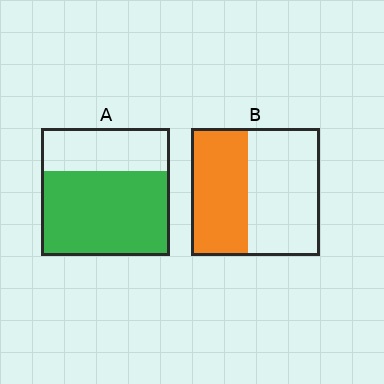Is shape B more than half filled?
No.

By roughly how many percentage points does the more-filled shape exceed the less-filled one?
By roughly 20 percentage points (A over B).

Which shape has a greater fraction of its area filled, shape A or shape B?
Shape A.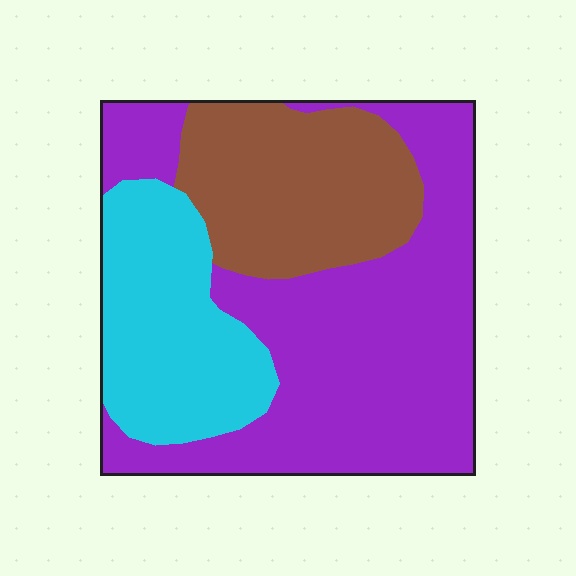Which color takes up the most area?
Purple, at roughly 50%.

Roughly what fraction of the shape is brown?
Brown takes up about one quarter (1/4) of the shape.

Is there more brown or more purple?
Purple.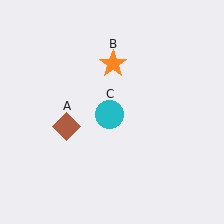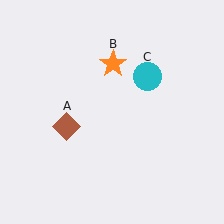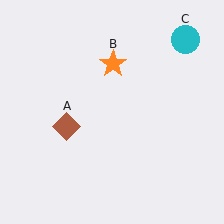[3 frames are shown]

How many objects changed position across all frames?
1 object changed position: cyan circle (object C).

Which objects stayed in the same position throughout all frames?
Brown diamond (object A) and orange star (object B) remained stationary.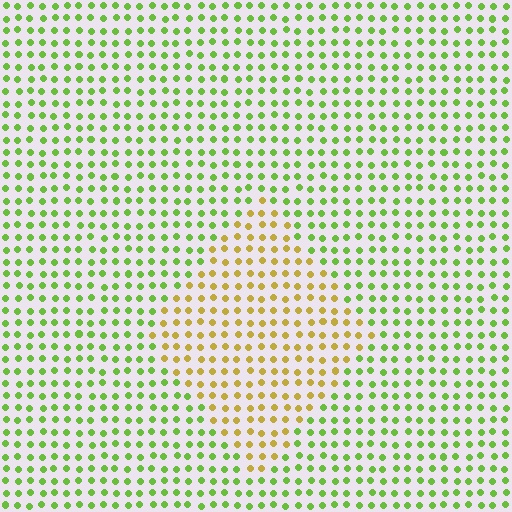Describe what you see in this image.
The image is filled with small lime elements in a uniform arrangement. A diamond-shaped region is visible where the elements are tinted to a slightly different hue, forming a subtle color boundary.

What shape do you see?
I see a diamond.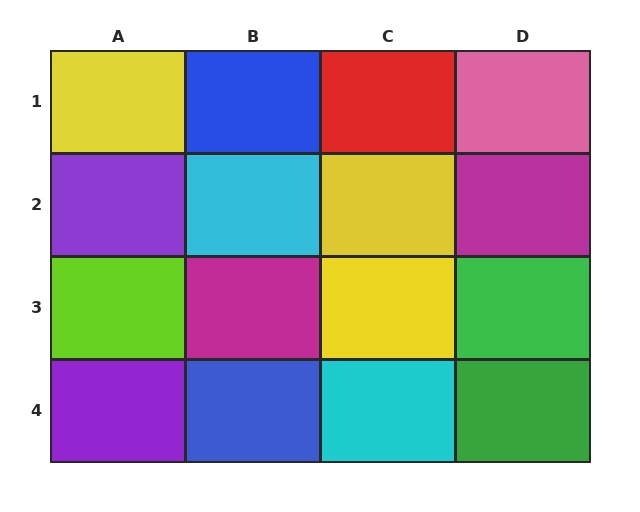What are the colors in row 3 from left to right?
Lime, magenta, yellow, green.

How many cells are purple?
2 cells are purple.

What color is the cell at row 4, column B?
Blue.